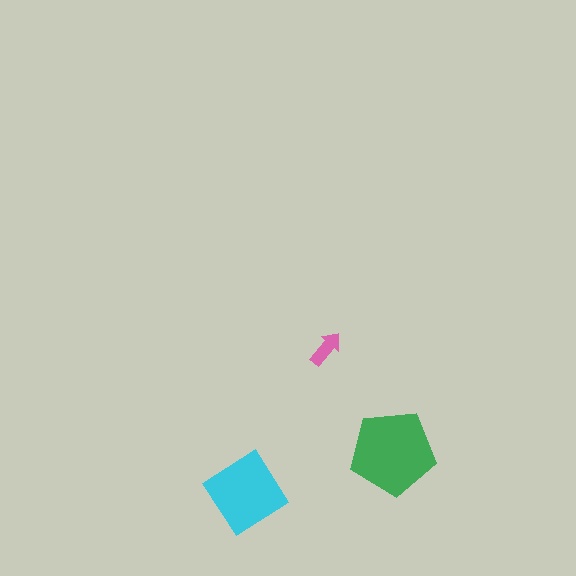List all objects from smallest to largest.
The pink arrow, the cyan diamond, the green pentagon.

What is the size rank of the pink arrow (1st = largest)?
3rd.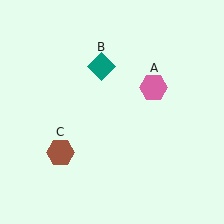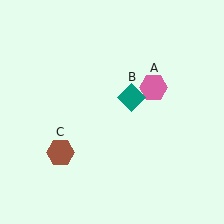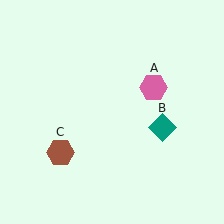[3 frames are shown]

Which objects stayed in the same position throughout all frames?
Pink hexagon (object A) and brown hexagon (object C) remained stationary.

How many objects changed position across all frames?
1 object changed position: teal diamond (object B).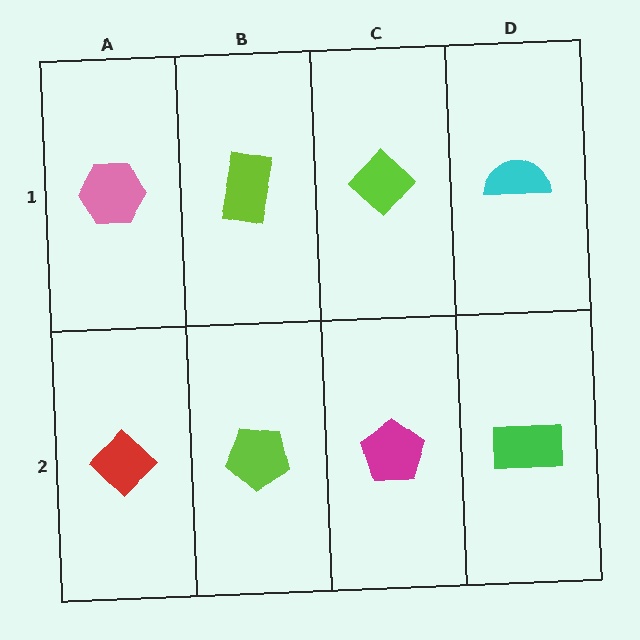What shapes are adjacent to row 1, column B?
A lime pentagon (row 2, column B), a pink hexagon (row 1, column A), a lime diamond (row 1, column C).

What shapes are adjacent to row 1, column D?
A green rectangle (row 2, column D), a lime diamond (row 1, column C).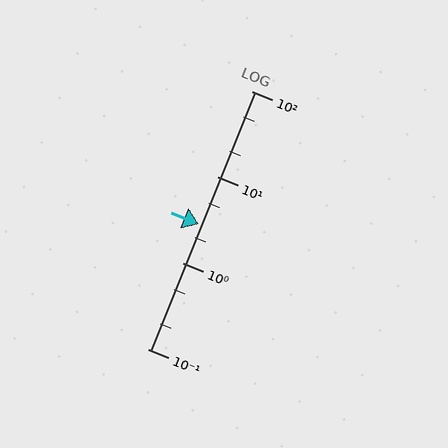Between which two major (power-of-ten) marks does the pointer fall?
The pointer is between 1 and 10.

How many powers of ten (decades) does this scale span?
The scale spans 3 decades, from 0.1 to 100.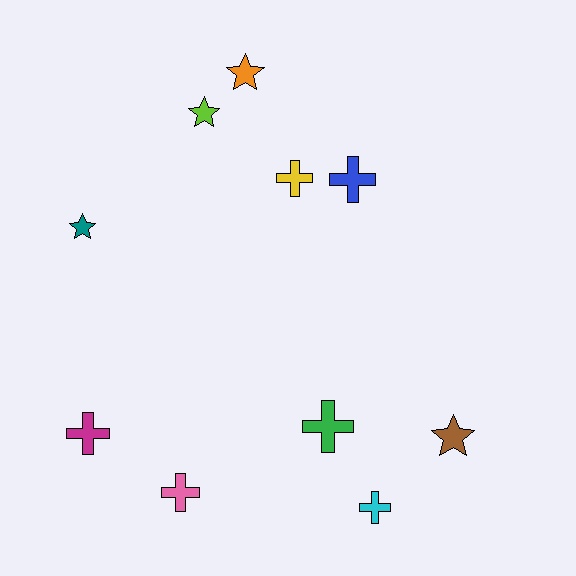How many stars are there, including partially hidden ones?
There are 4 stars.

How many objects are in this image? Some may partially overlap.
There are 10 objects.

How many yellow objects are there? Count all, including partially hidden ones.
There is 1 yellow object.